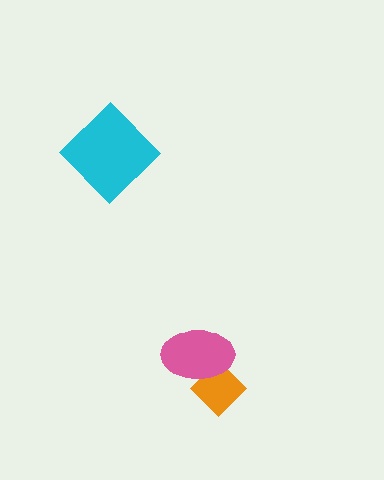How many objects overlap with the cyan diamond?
0 objects overlap with the cyan diamond.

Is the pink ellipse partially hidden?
No, no other shape covers it.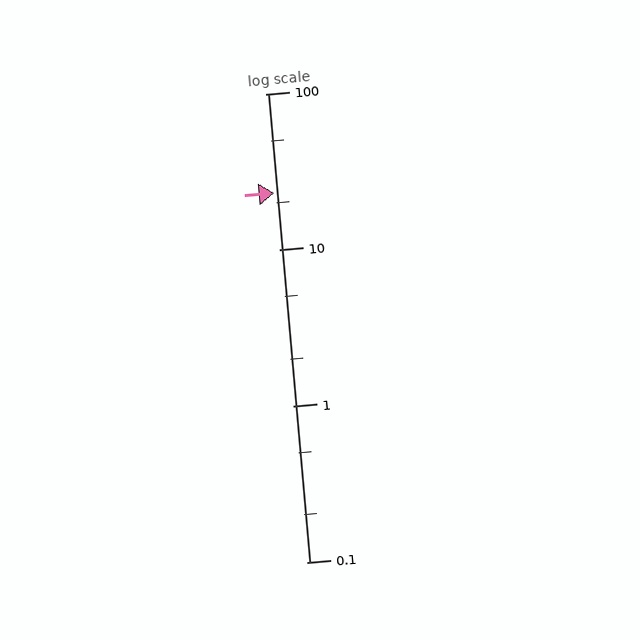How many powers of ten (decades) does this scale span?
The scale spans 3 decades, from 0.1 to 100.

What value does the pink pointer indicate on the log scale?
The pointer indicates approximately 23.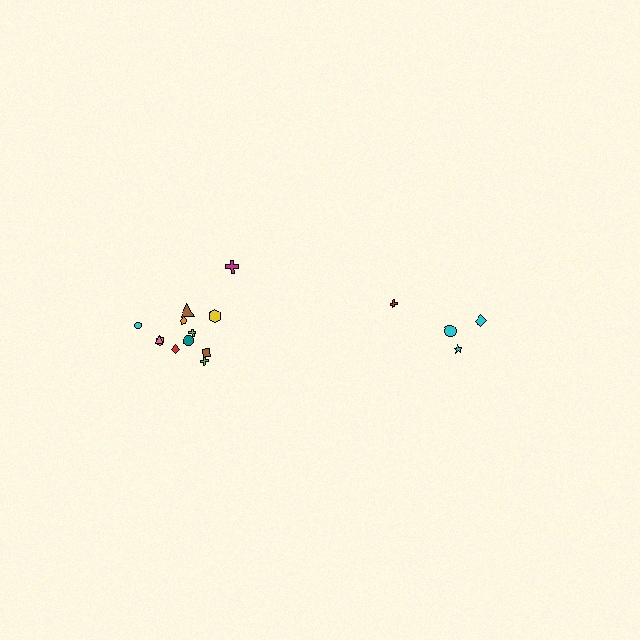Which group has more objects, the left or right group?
The left group.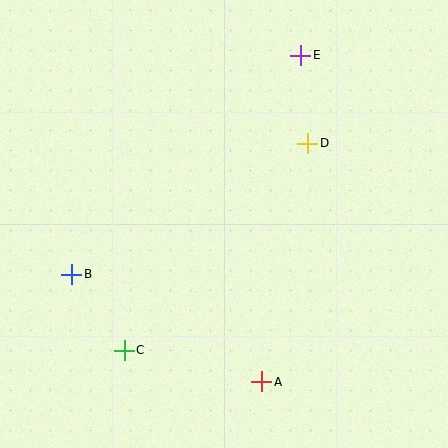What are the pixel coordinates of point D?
Point D is at (308, 143).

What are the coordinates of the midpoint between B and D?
The midpoint between B and D is at (190, 209).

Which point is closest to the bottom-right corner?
Point A is closest to the bottom-right corner.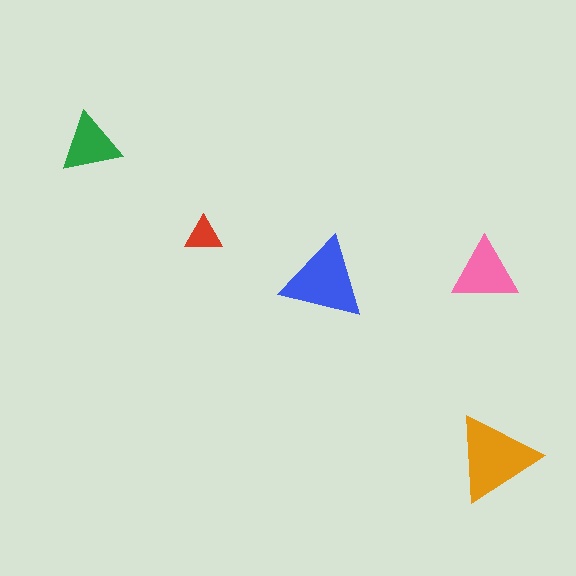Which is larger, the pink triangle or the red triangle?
The pink one.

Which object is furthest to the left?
The green triangle is leftmost.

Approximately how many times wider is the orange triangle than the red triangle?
About 2.5 times wider.